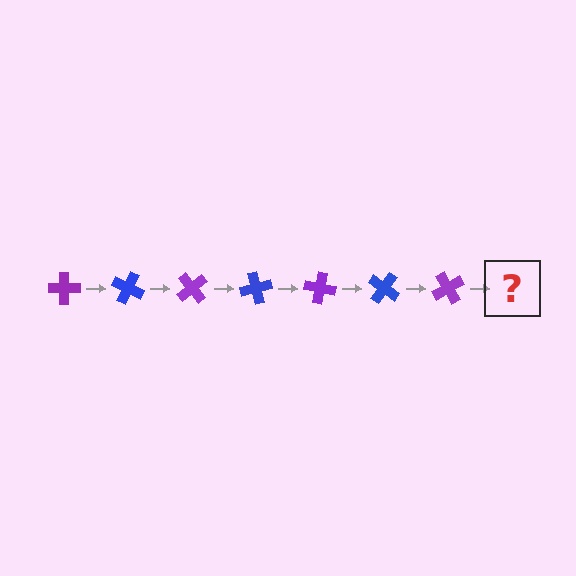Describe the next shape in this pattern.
It should be a blue cross, rotated 175 degrees from the start.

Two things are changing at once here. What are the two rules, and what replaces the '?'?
The two rules are that it rotates 25 degrees each step and the color cycles through purple and blue. The '?' should be a blue cross, rotated 175 degrees from the start.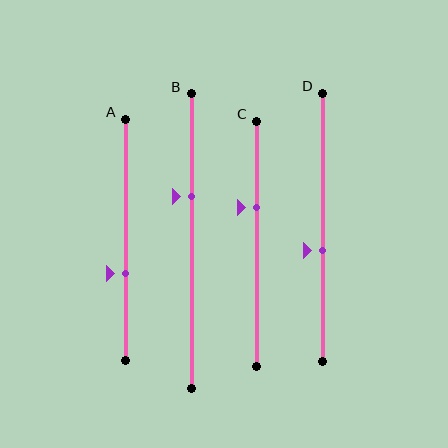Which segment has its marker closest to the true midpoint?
Segment D has its marker closest to the true midpoint.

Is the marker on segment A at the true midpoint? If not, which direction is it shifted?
No, the marker on segment A is shifted downward by about 14% of the segment length.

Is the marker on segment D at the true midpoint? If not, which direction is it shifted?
No, the marker on segment D is shifted downward by about 9% of the segment length.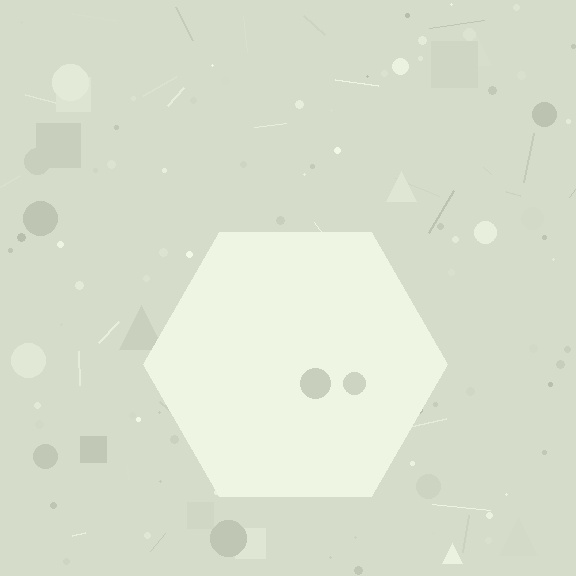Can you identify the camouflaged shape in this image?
The camouflaged shape is a hexagon.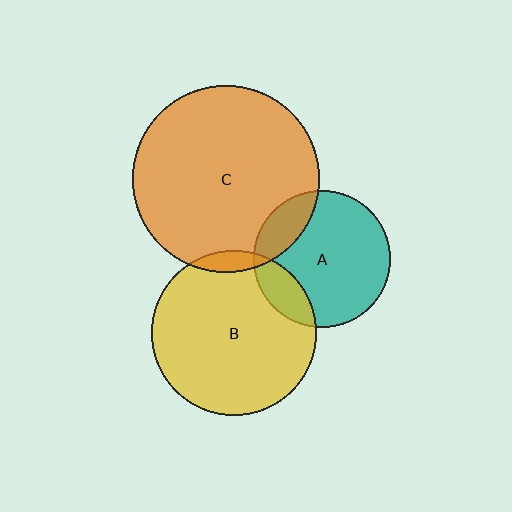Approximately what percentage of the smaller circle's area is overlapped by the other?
Approximately 5%.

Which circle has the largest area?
Circle C (orange).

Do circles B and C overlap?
Yes.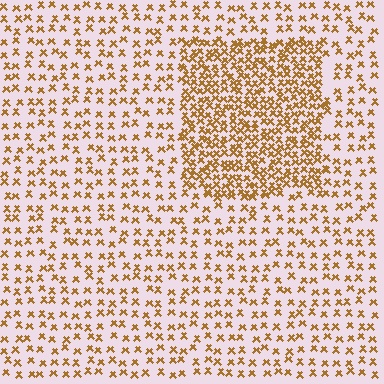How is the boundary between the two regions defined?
The boundary is defined by a change in element density (approximately 2.3x ratio). All elements are the same color, size, and shape.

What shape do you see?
I see a rectangle.